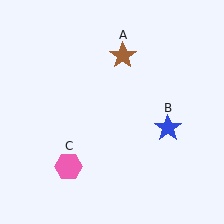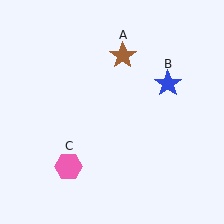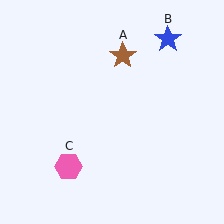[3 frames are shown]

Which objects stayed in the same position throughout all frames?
Brown star (object A) and pink hexagon (object C) remained stationary.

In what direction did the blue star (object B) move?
The blue star (object B) moved up.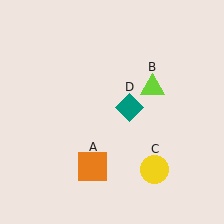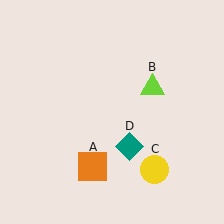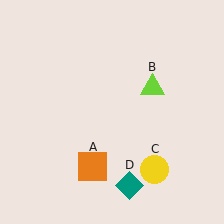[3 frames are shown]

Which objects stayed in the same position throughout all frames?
Orange square (object A) and lime triangle (object B) and yellow circle (object C) remained stationary.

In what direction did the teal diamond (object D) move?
The teal diamond (object D) moved down.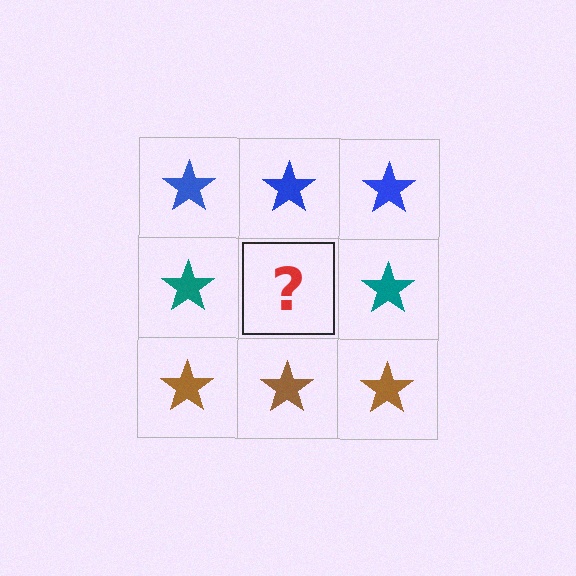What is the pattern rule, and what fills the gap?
The rule is that each row has a consistent color. The gap should be filled with a teal star.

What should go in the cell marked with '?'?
The missing cell should contain a teal star.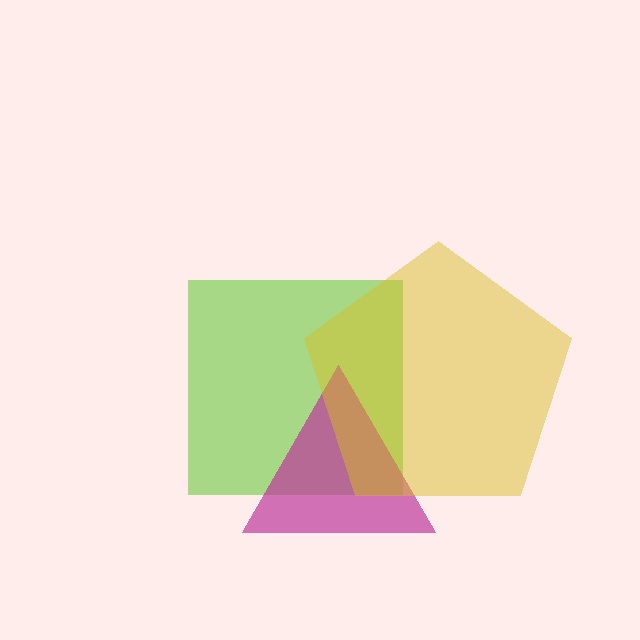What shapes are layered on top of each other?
The layered shapes are: a lime square, a magenta triangle, a yellow pentagon.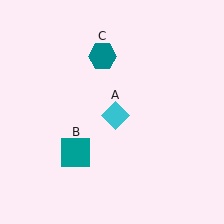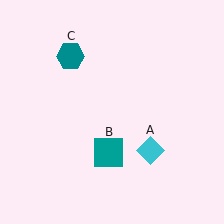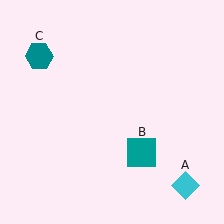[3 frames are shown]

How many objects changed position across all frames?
3 objects changed position: cyan diamond (object A), teal square (object B), teal hexagon (object C).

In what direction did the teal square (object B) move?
The teal square (object B) moved right.